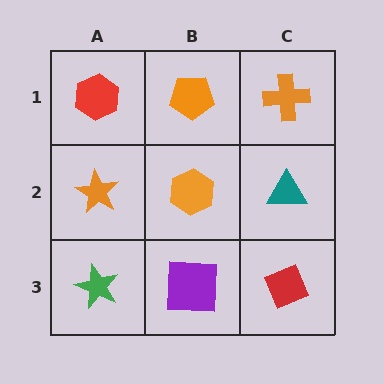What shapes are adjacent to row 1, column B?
An orange hexagon (row 2, column B), a red hexagon (row 1, column A), an orange cross (row 1, column C).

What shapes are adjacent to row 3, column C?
A teal triangle (row 2, column C), a purple square (row 3, column B).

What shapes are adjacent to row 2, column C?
An orange cross (row 1, column C), a red diamond (row 3, column C), an orange hexagon (row 2, column B).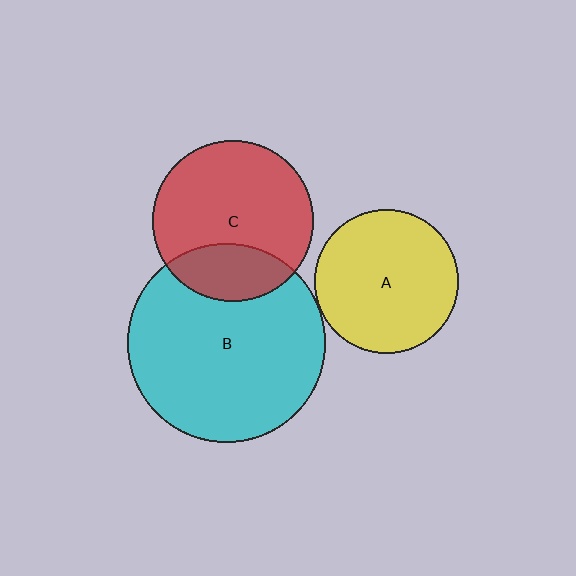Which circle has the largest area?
Circle B (cyan).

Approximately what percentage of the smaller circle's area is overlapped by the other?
Approximately 5%.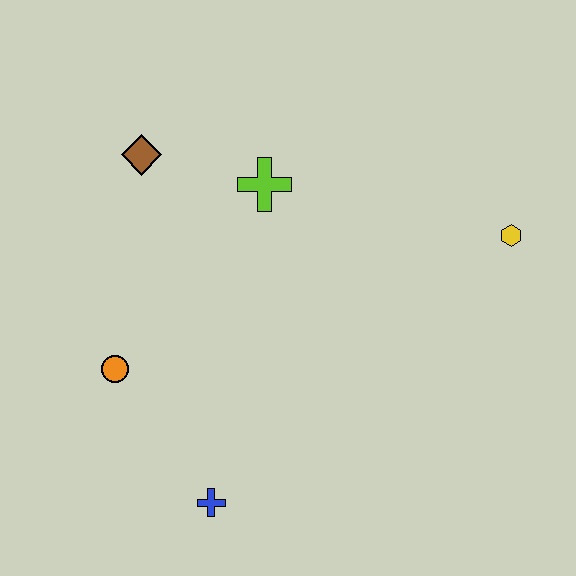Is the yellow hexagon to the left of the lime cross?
No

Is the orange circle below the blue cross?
No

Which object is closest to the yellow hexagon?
The lime cross is closest to the yellow hexagon.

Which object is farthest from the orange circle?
The yellow hexagon is farthest from the orange circle.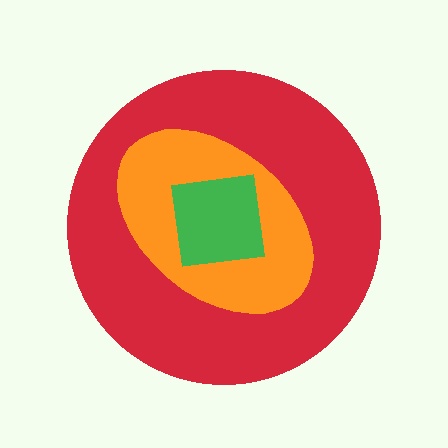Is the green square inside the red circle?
Yes.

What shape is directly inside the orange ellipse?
The green square.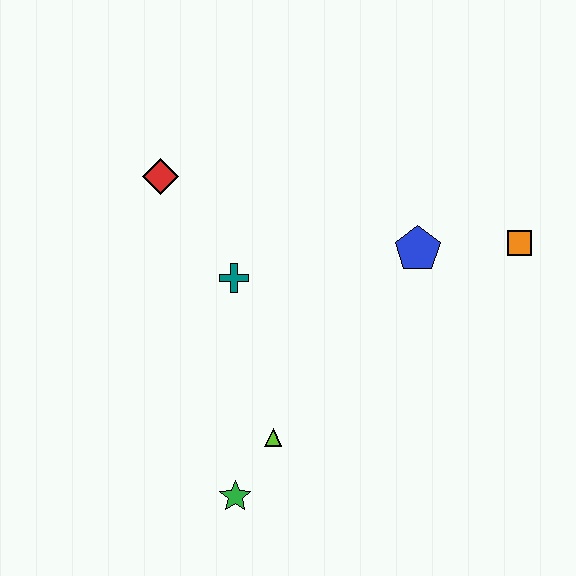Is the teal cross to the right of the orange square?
No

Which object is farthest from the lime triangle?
The orange square is farthest from the lime triangle.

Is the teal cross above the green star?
Yes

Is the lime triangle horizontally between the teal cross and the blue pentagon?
Yes